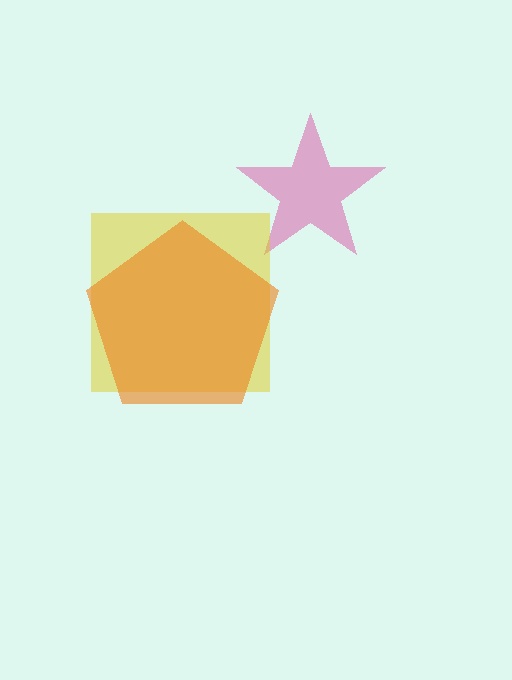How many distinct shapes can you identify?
There are 3 distinct shapes: a pink star, a yellow square, an orange pentagon.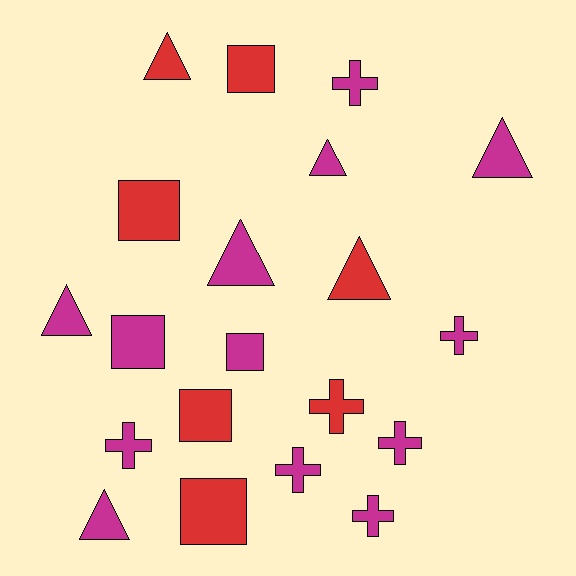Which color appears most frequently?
Magenta, with 13 objects.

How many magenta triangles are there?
There are 5 magenta triangles.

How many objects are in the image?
There are 20 objects.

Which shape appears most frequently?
Triangle, with 7 objects.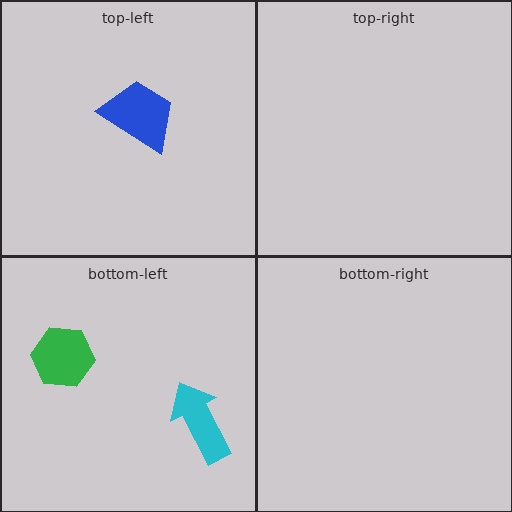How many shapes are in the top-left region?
1.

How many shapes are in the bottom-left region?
2.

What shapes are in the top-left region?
The blue trapezoid.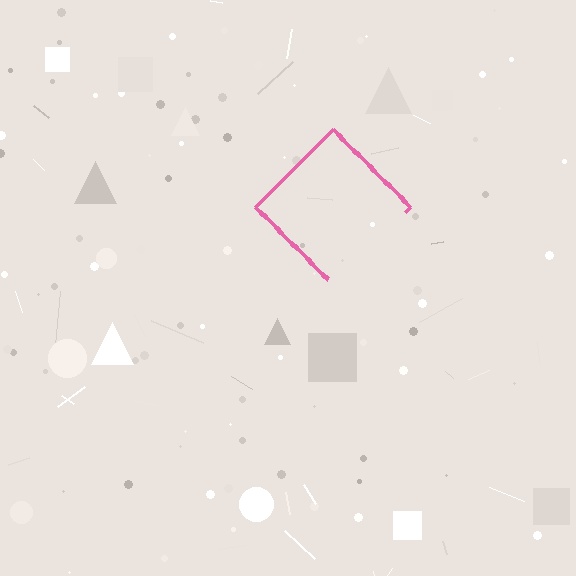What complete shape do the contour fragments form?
The contour fragments form a diamond.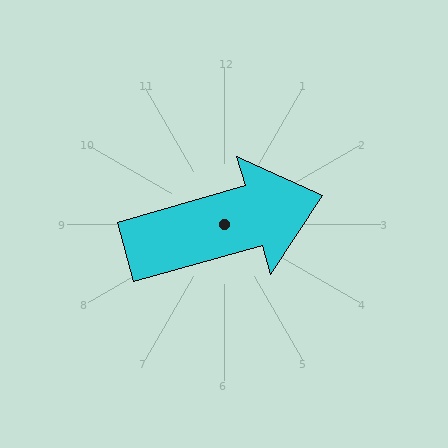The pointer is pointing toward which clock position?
Roughly 2 o'clock.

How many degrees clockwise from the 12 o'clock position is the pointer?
Approximately 74 degrees.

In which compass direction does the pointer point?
East.